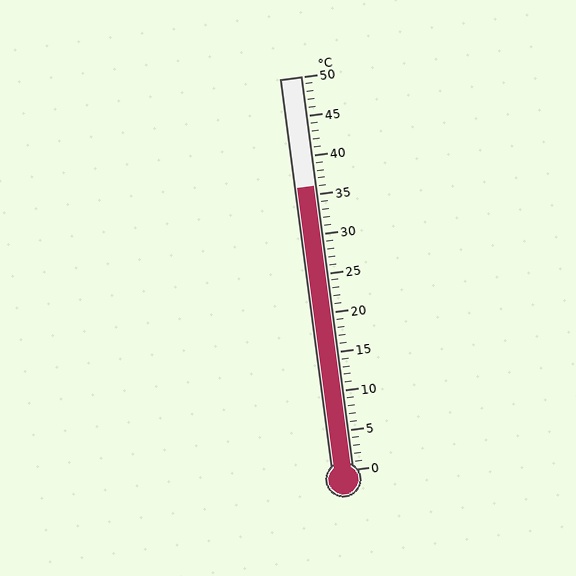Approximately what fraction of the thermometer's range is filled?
The thermometer is filled to approximately 70% of its range.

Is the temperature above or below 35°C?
The temperature is above 35°C.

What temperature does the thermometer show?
The thermometer shows approximately 36°C.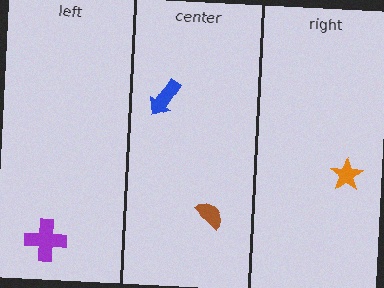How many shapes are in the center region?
2.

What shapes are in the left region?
The purple cross.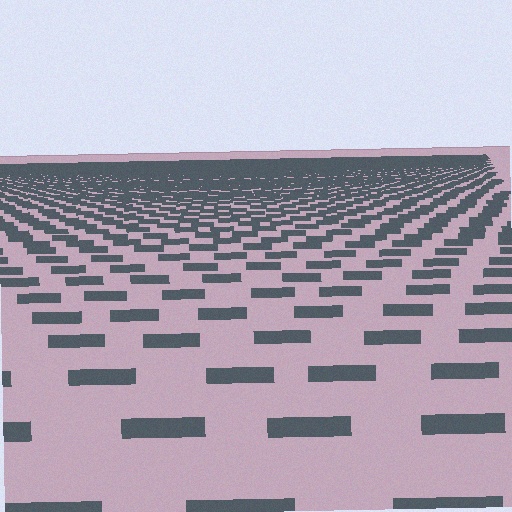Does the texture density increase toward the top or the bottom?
Density increases toward the top.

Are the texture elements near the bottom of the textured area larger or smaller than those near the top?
Larger. Near the bottom, elements are closer to the viewer and appear at a bigger on-screen size.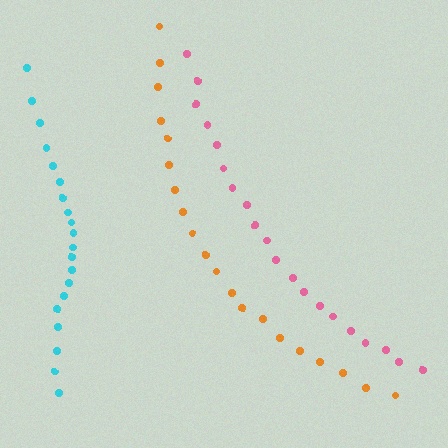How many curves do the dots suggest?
There are 3 distinct paths.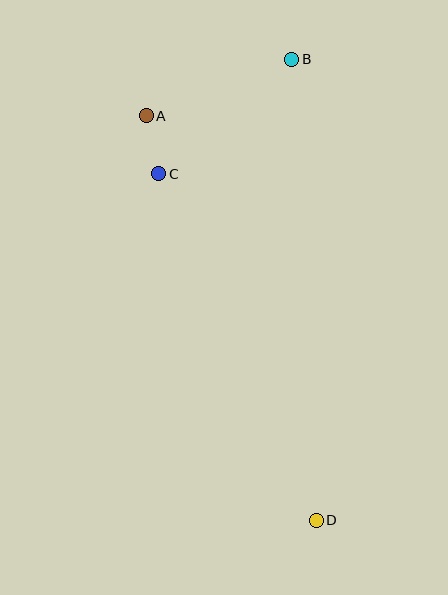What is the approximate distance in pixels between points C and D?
The distance between C and D is approximately 381 pixels.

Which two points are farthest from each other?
Points B and D are farthest from each other.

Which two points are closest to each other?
Points A and C are closest to each other.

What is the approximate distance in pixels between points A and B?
The distance between A and B is approximately 156 pixels.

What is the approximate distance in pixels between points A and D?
The distance between A and D is approximately 439 pixels.